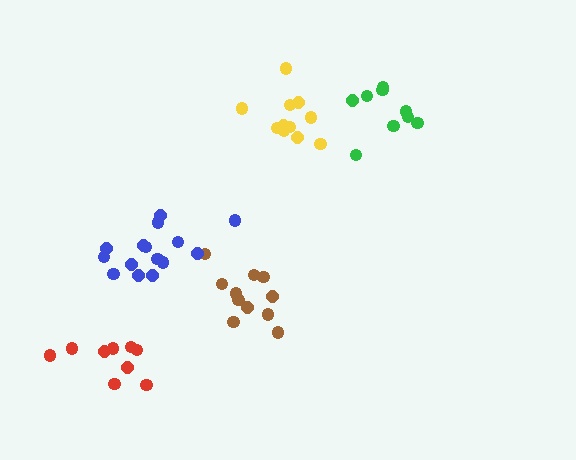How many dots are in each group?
Group 1: 9 dots, Group 2: 11 dots, Group 3: 11 dots, Group 4: 15 dots, Group 5: 9 dots (55 total).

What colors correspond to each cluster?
The clusters are colored: red, brown, yellow, blue, green.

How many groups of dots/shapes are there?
There are 5 groups.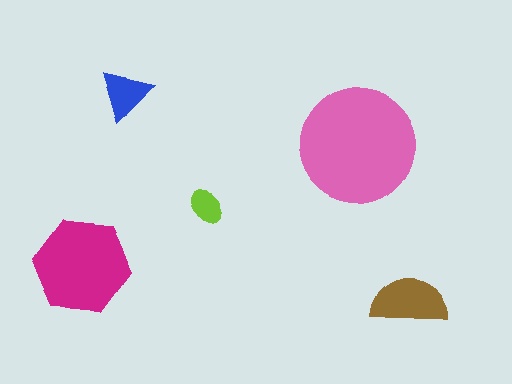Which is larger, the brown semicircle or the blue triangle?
The brown semicircle.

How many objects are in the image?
There are 5 objects in the image.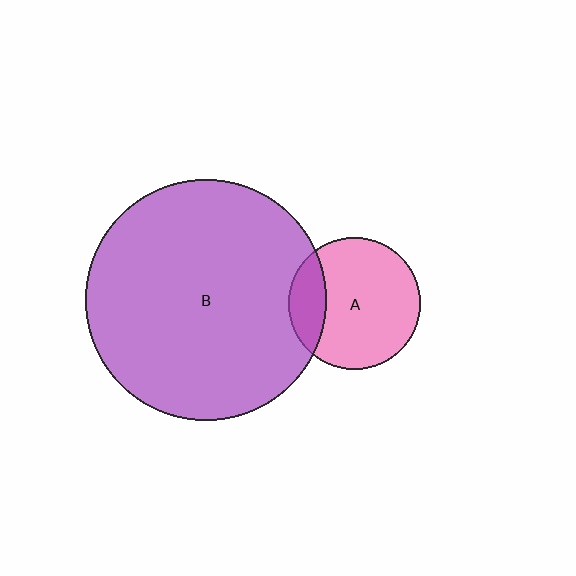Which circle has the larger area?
Circle B (purple).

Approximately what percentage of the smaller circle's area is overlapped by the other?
Approximately 20%.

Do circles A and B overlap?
Yes.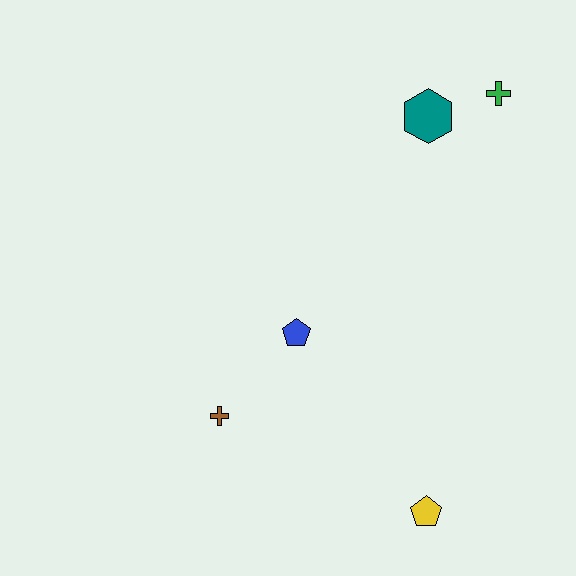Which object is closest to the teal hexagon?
The green cross is closest to the teal hexagon.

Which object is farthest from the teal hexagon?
The yellow pentagon is farthest from the teal hexagon.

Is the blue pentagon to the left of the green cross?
Yes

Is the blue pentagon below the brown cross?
No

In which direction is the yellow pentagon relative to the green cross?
The yellow pentagon is below the green cross.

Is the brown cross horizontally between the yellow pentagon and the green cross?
No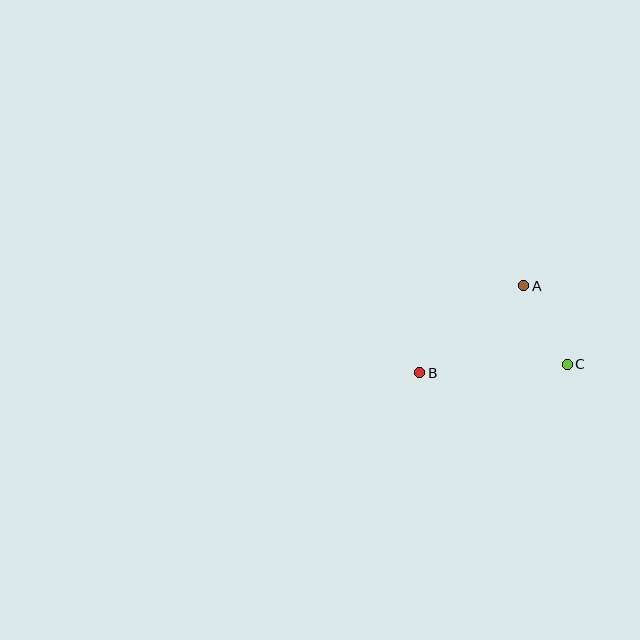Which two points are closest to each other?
Points A and C are closest to each other.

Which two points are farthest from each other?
Points B and C are farthest from each other.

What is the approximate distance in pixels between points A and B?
The distance between A and B is approximately 136 pixels.